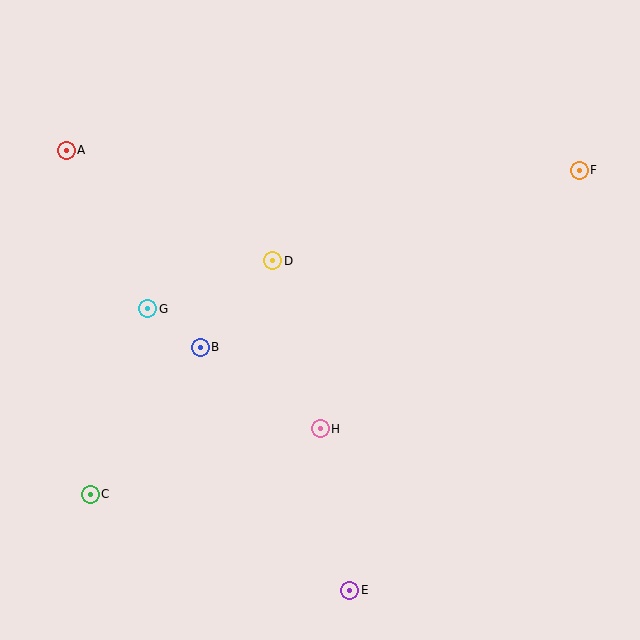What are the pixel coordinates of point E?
Point E is at (350, 590).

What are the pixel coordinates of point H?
Point H is at (320, 429).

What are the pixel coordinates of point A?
Point A is at (66, 150).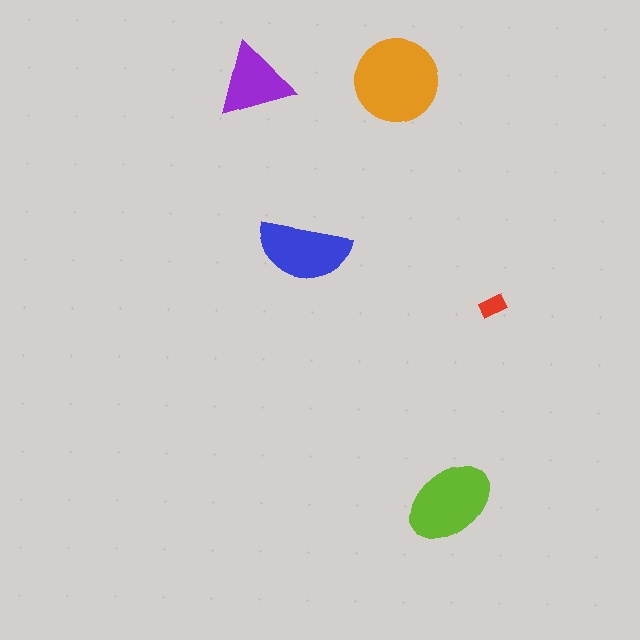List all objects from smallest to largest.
The red rectangle, the purple triangle, the blue semicircle, the lime ellipse, the orange circle.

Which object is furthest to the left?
The purple triangle is leftmost.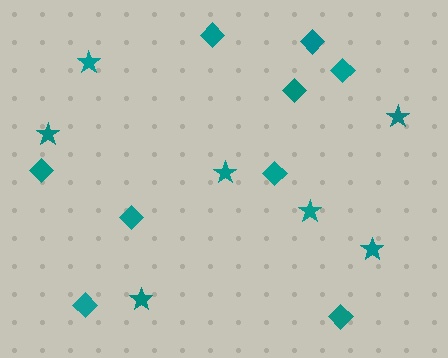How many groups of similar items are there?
There are 2 groups: one group of diamonds (9) and one group of stars (7).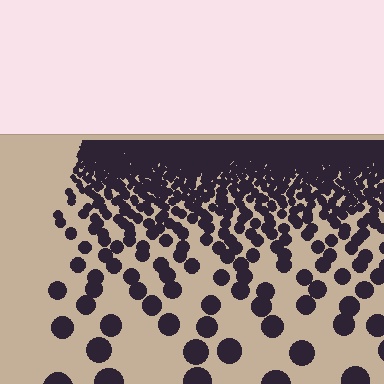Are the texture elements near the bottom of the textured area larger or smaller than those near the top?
Larger. Near the bottom, elements are closer to the viewer and appear at a bigger on-screen size.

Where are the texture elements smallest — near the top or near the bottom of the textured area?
Near the top.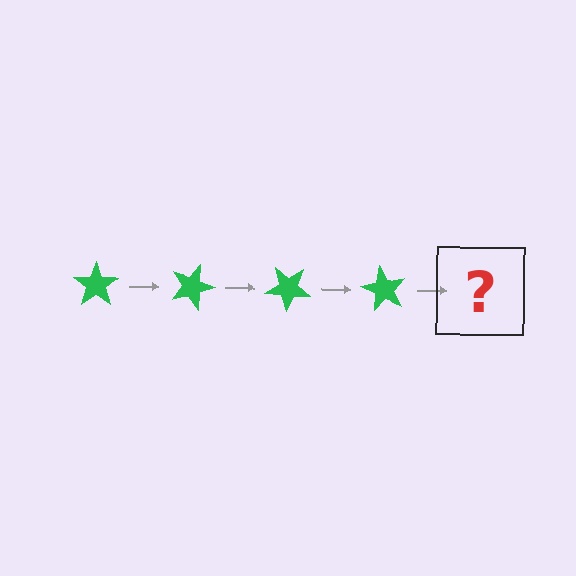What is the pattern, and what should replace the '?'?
The pattern is that the star rotates 20 degrees each step. The '?' should be a green star rotated 80 degrees.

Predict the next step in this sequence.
The next step is a green star rotated 80 degrees.